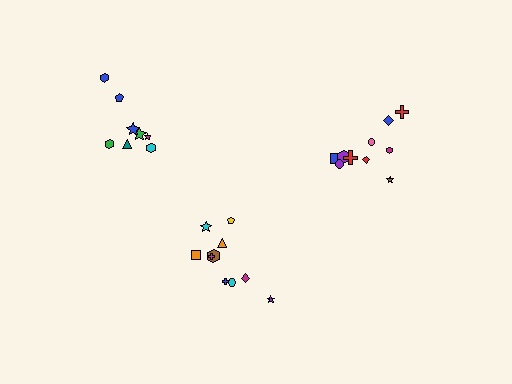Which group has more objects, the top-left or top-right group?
The top-right group.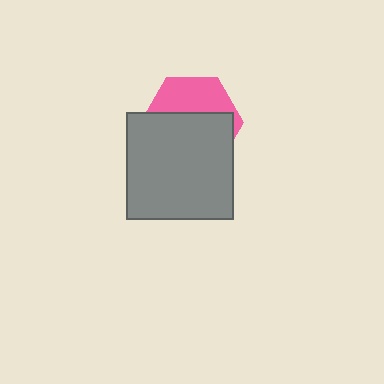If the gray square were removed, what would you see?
You would see the complete pink hexagon.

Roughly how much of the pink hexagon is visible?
A small part of it is visible (roughly 37%).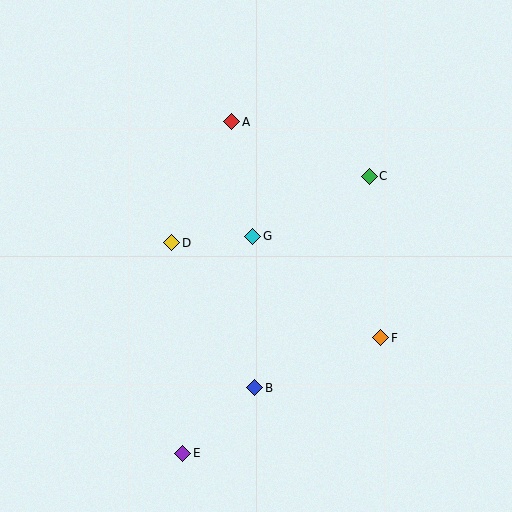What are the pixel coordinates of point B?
Point B is at (255, 388).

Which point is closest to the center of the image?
Point G at (253, 236) is closest to the center.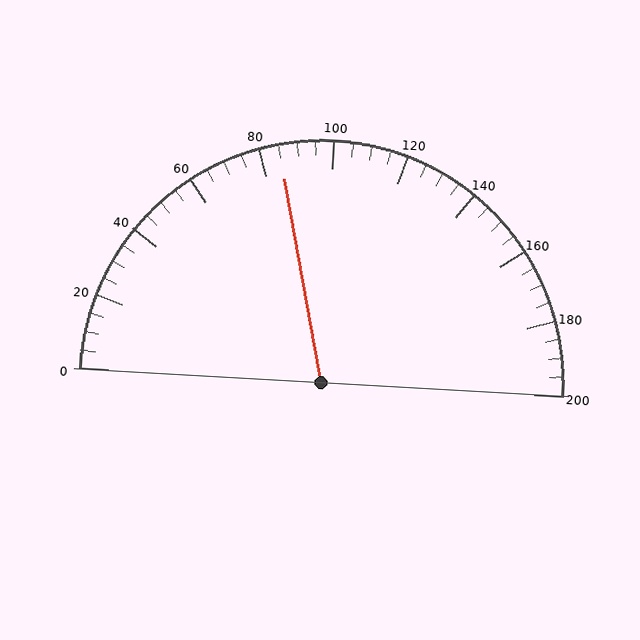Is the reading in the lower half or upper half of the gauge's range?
The reading is in the lower half of the range (0 to 200).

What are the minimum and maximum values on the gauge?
The gauge ranges from 0 to 200.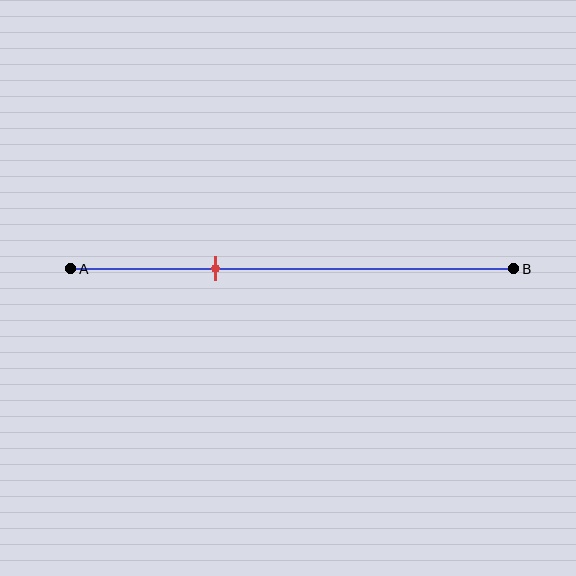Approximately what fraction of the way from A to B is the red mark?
The red mark is approximately 35% of the way from A to B.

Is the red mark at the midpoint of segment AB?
No, the mark is at about 35% from A, not at the 50% midpoint.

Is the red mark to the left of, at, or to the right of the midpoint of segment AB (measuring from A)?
The red mark is to the left of the midpoint of segment AB.